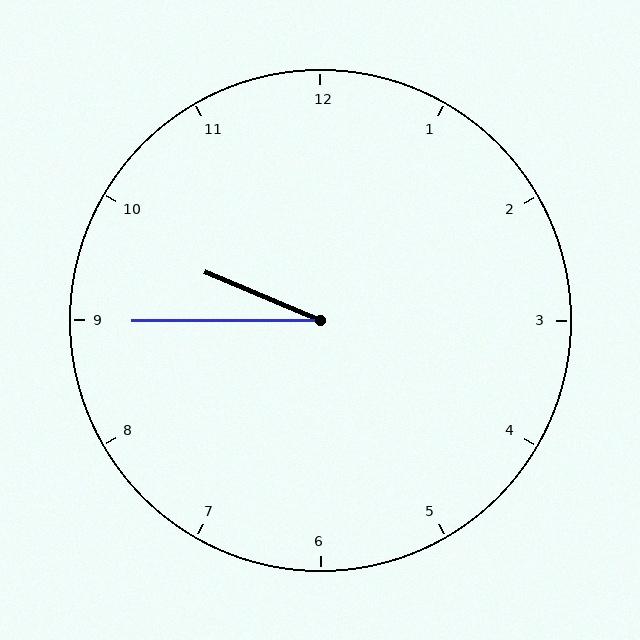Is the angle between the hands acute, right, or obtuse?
It is acute.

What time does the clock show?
9:45.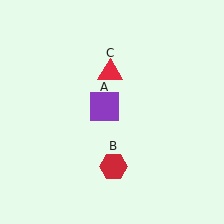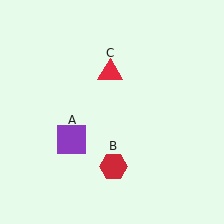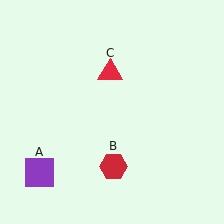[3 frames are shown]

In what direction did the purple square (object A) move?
The purple square (object A) moved down and to the left.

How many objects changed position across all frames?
1 object changed position: purple square (object A).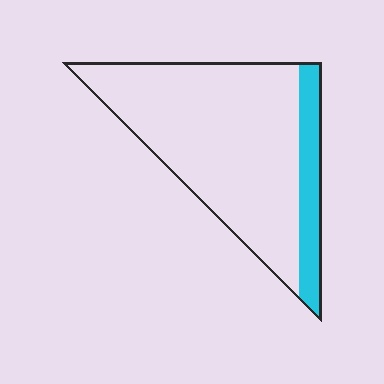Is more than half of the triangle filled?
No.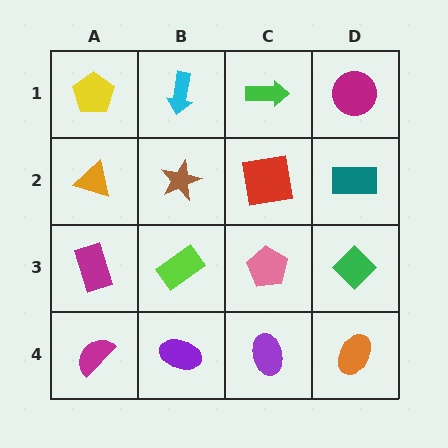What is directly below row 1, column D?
A teal rectangle.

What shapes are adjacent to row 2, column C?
A green arrow (row 1, column C), a pink pentagon (row 3, column C), a brown star (row 2, column B), a teal rectangle (row 2, column D).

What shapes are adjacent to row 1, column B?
A brown star (row 2, column B), a yellow pentagon (row 1, column A), a green arrow (row 1, column C).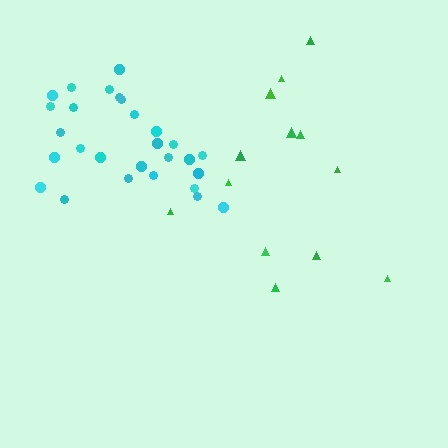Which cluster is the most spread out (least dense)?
Green.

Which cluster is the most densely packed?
Cyan.